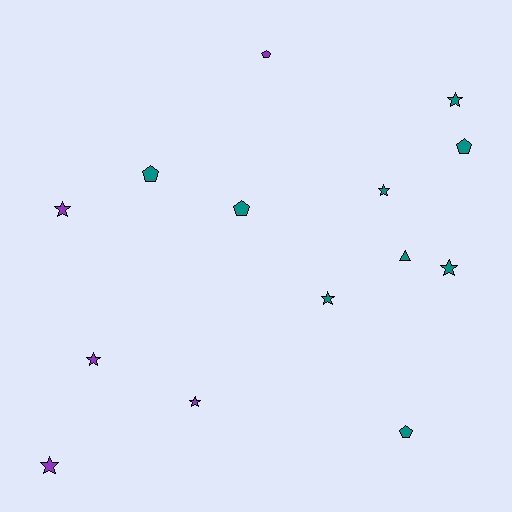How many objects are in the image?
There are 14 objects.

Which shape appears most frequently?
Star, with 8 objects.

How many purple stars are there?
There are 4 purple stars.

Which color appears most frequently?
Teal, with 9 objects.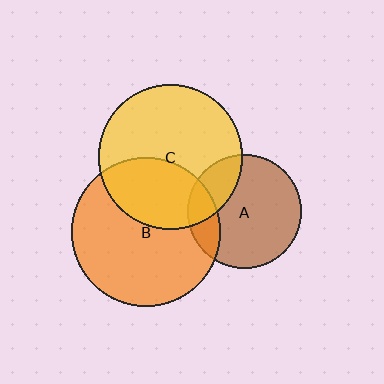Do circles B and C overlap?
Yes.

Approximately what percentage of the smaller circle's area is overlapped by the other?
Approximately 35%.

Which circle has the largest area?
Circle B (orange).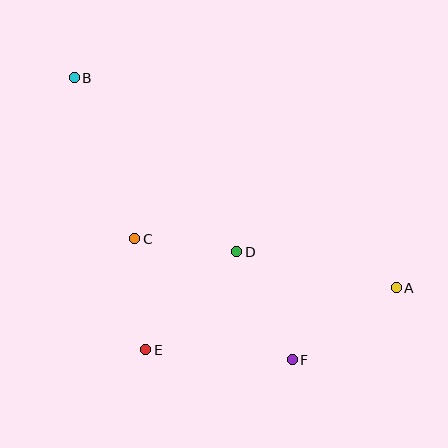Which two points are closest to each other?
Points C and D are closest to each other.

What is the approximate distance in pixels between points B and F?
The distance between B and F is approximately 357 pixels.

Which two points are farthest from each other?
Points A and B are farthest from each other.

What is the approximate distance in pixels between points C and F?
The distance between C and F is approximately 199 pixels.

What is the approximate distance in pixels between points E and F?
The distance between E and F is approximately 147 pixels.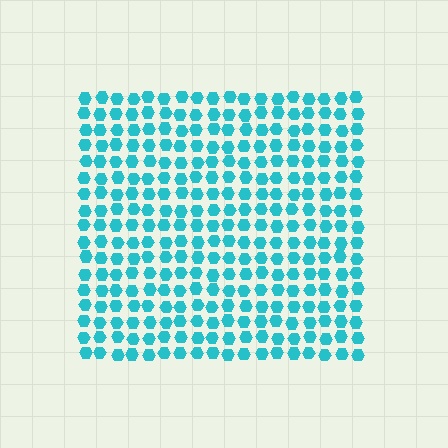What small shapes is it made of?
It is made of small hexagons.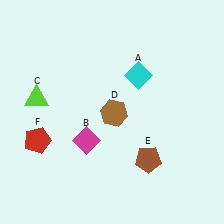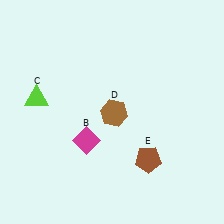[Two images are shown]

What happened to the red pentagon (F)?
The red pentagon (F) was removed in Image 2. It was in the bottom-left area of Image 1.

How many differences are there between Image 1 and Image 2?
There are 2 differences between the two images.